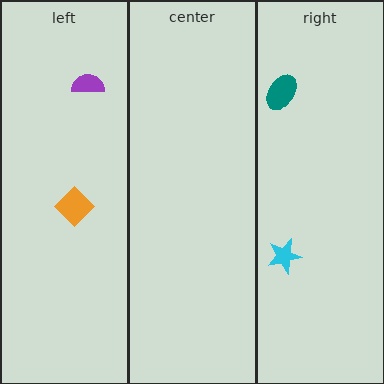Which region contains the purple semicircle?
The left region.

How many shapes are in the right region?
2.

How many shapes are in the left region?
2.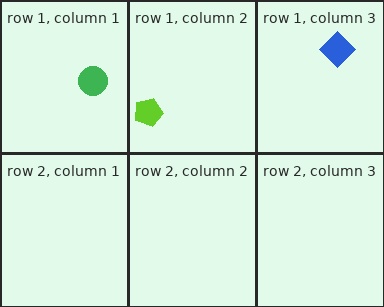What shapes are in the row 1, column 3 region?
The blue diamond.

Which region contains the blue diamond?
The row 1, column 3 region.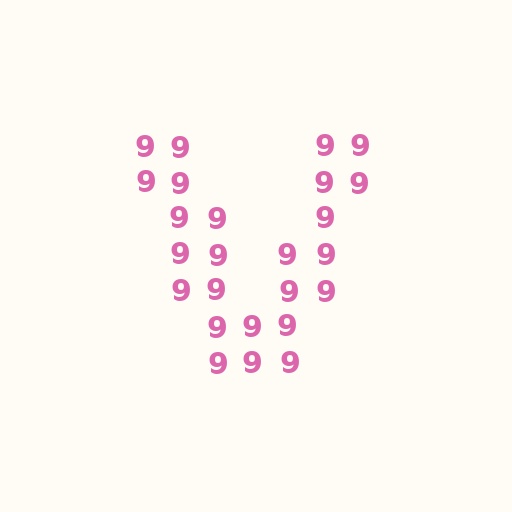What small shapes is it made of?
It is made of small digit 9's.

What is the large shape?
The large shape is the letter V.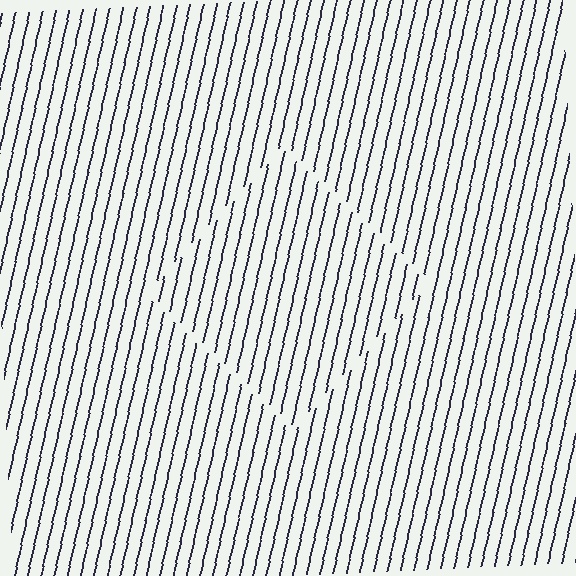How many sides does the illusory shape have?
4 sides — the line-ends trace a square.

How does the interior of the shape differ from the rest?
The interior of the shape contains the same grating, shifted by half a period — the contour is defined by the phase discontinuity where line-ends from the inner and outer gratings abut.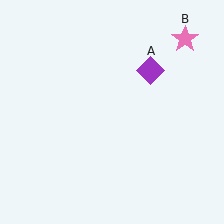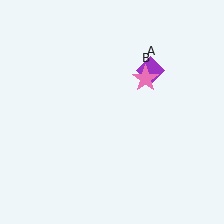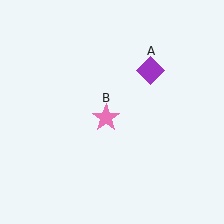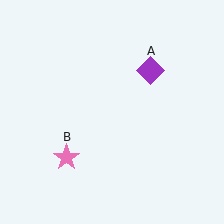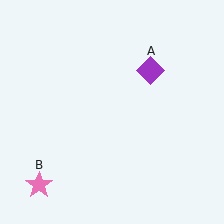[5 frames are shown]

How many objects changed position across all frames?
1 object changed position: pink star (object B).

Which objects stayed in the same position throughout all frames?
Purple diamond (object A) remained stationary.